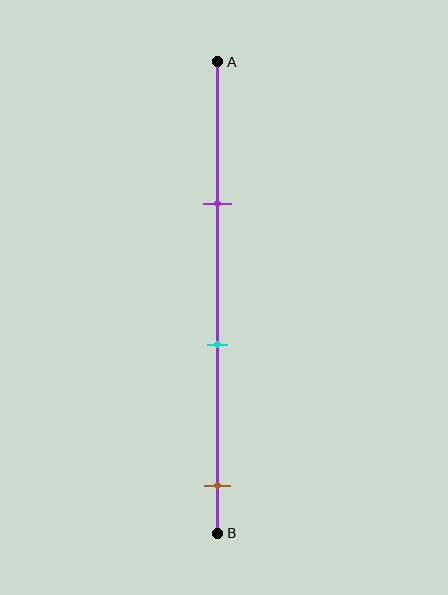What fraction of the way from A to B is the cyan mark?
The cyan mark is approximately 60% (0.6) of the way from A to B.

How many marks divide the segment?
There are 3 marks dividing the segment.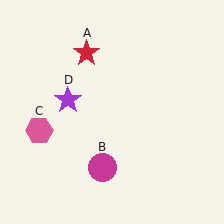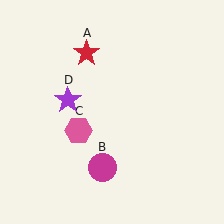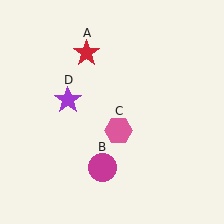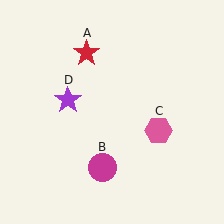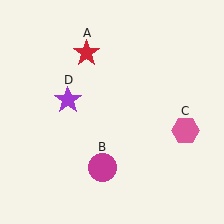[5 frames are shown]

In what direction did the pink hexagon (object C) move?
The pink hexagon (object C) moved right.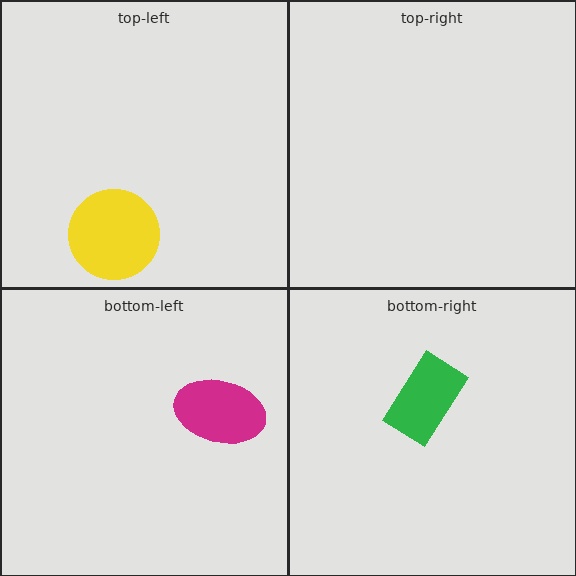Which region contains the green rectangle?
The bottom-right region.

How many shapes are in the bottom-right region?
1.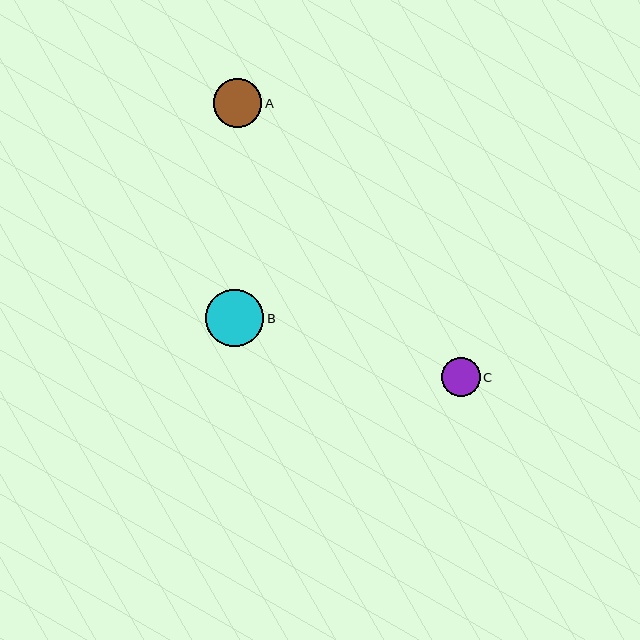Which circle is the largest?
Circle B is the largest with a size of approximately 58 pixels.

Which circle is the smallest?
Circle C is the smallest with a size of approximately 38 pixels.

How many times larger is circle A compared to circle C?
Circle A is approximately 1.3 times the size of circle C.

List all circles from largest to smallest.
From largest to smallest: B, A, C.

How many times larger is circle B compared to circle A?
Circle B is approximately 1.2 times the size of circle A.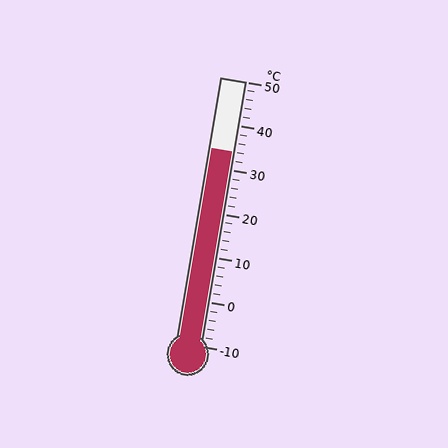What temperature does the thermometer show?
The thermometer shows approximately 34°C.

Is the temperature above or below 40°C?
The temperature is below 40°C.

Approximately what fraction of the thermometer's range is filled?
The thermometer is filled to approximately 75% of its range.